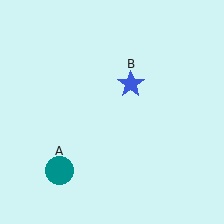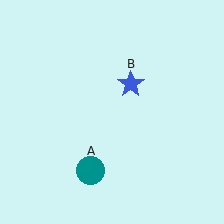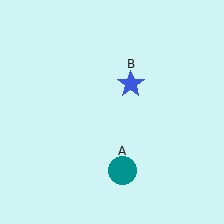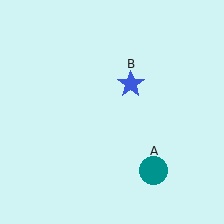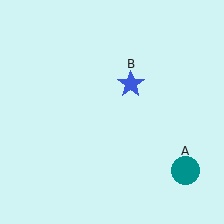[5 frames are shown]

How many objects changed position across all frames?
1 object changed position: teal circle (object A).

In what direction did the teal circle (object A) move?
The teal circle (object A) moved right.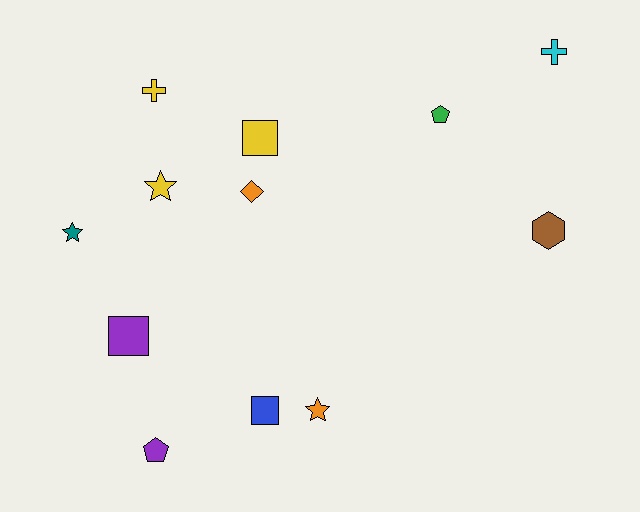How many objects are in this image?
There are 12 objects.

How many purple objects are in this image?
There are 2 purple objects.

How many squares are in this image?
There are 3 squares.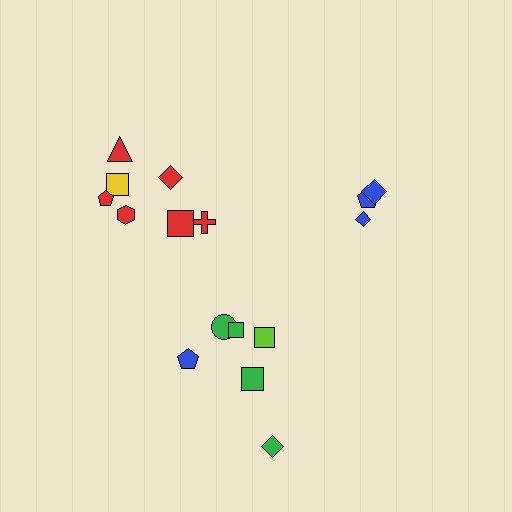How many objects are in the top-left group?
There are 7 objects.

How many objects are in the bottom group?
There are 6 objects.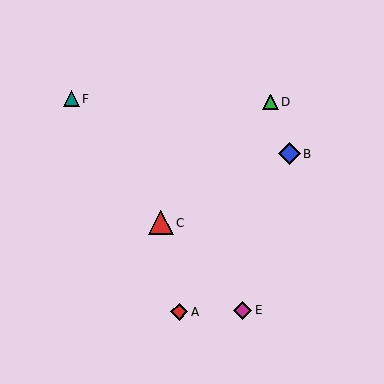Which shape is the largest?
The red triangle (labeled C) is the largest.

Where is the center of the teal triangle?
The center of the teal triangle is at (71, 99).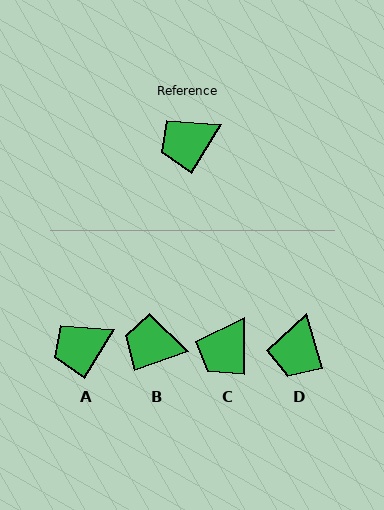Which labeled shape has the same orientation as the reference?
A.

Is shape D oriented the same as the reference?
No, it is off by about 48 degrees.